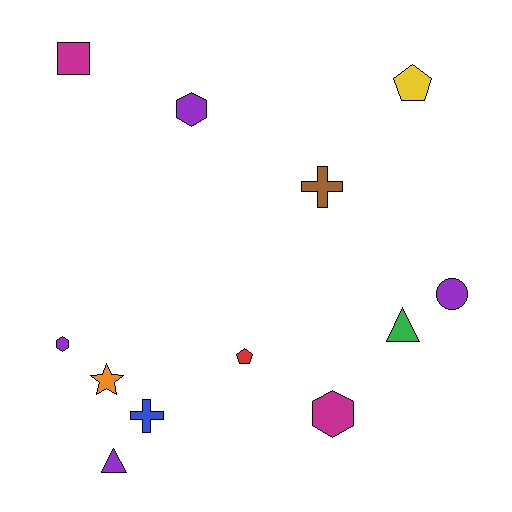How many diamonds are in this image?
There are no diamonds.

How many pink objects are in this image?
There are no pink objects.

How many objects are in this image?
There are 12 objects.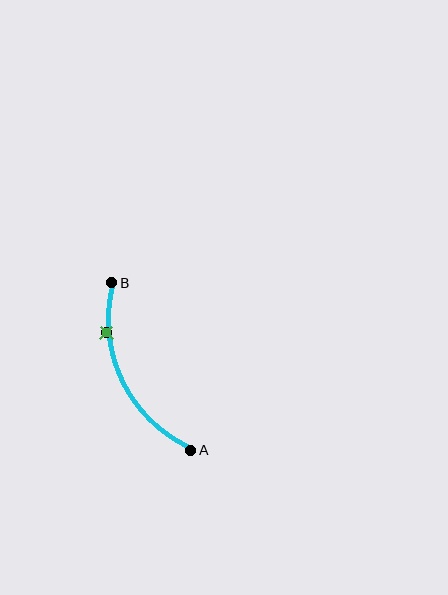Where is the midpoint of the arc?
The arc midpoint is the point on the curve farthest from the straight line joining A and B. It sits to the left of that line.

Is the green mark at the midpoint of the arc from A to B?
No. The green mark lies on the arc but is closer to endpoint B. The arc midpoint would be at the point on the curve equidistant along the arc from both A and B.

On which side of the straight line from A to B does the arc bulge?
The arc bulges to the left of the straight line connecting A and B.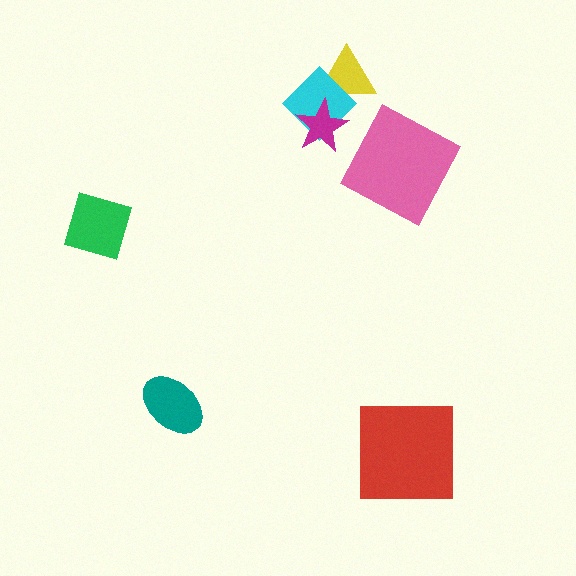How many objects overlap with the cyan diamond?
2 objects overlap with the cyan diamond.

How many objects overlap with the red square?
0 objects overlap with the red square.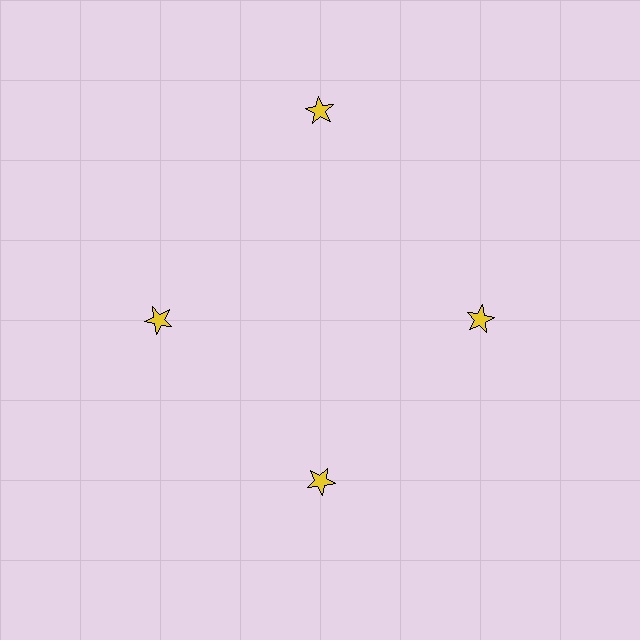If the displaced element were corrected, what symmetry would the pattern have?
It would have 4-fold rotational symmetry — the pattern would map onto itself every 90 degrees.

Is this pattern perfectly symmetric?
No. The 4 yellow stars are arranged in a ring, but one element near the 12 o'clock position is pushed outward from the center, breaking the 4-fold rotational symmetry.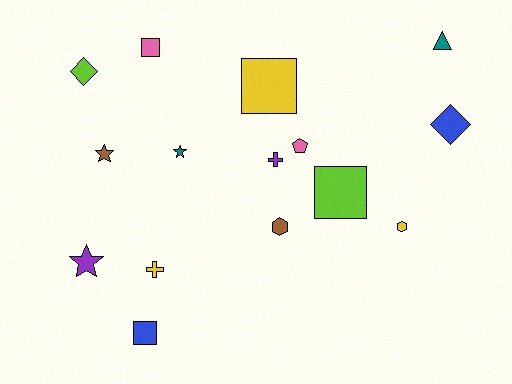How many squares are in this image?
There are 4 squares.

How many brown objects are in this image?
There are 2 brown objects.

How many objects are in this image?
There are 15 objects.